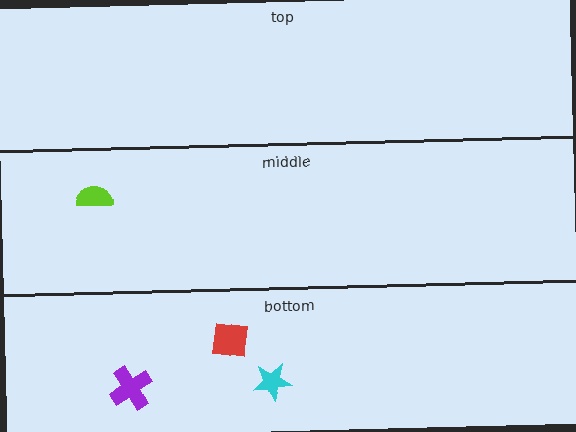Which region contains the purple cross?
The bottom region.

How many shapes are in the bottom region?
3.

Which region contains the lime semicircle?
The middle region.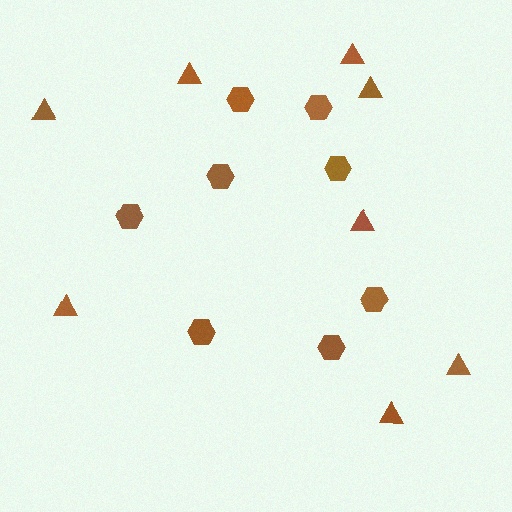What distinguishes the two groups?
There are 2 groups: one group of hexagons (8) and one group of triangles (8).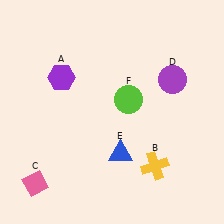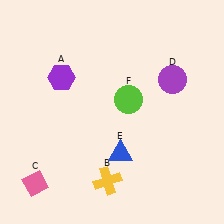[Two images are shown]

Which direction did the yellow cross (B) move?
The yellow cross (B) moved left.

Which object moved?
The yellow cross (B) moved left.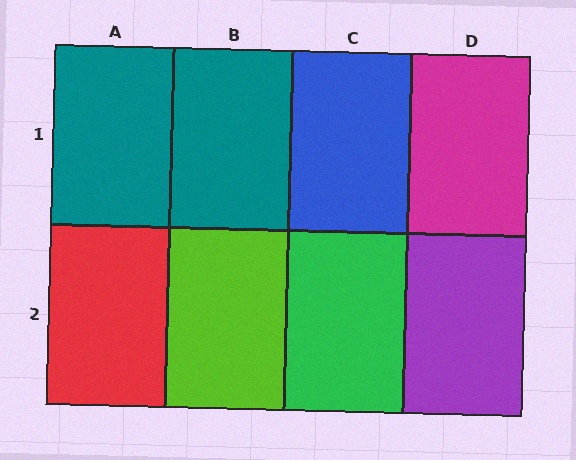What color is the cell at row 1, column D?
Magenta.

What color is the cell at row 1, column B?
Teal.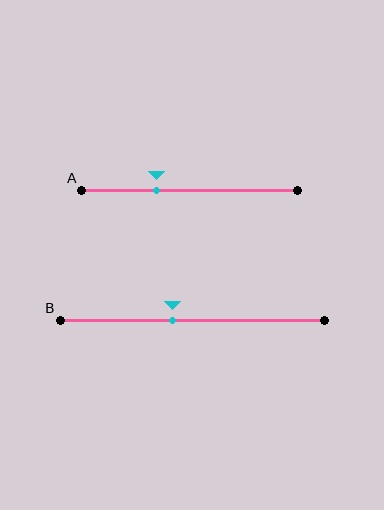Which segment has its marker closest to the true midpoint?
Segment B has its marker closest to the true midpoint.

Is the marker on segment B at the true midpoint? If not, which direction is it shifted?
No, the marker on segment B is shifted to the left by about 7% of the segment length.